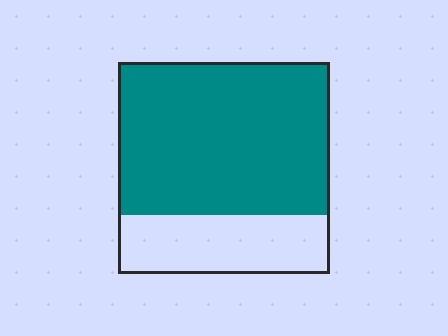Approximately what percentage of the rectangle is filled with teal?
Approximately 70%.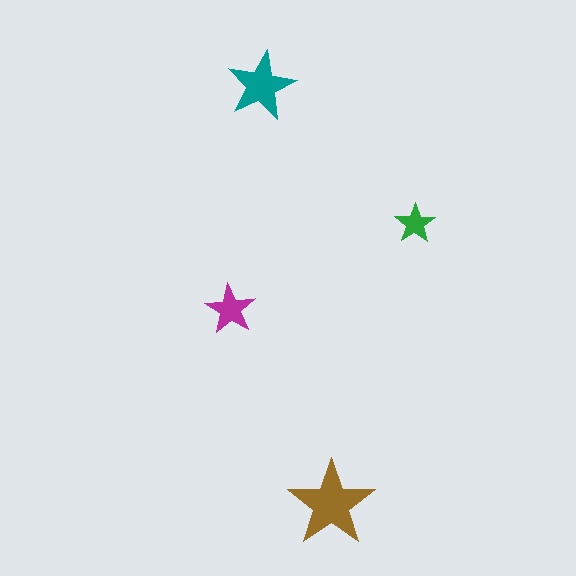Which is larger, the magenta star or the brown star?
The brown one.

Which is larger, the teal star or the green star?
The teal one.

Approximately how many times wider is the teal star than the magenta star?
About 1.5 times wider.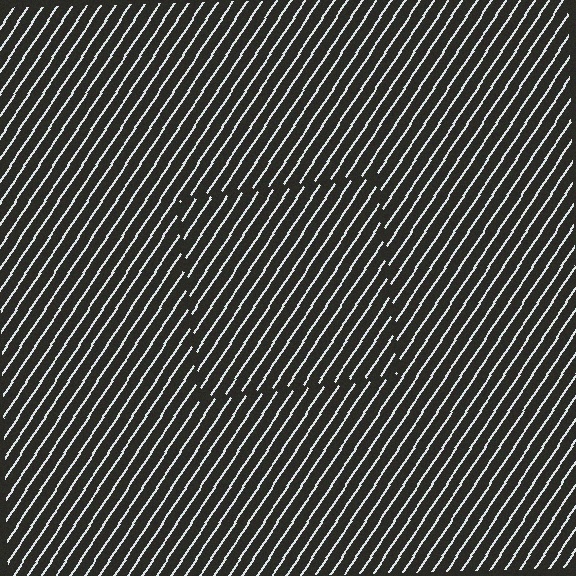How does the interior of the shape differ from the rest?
The interior of the shape contains the same grating, shifted by half a period — the contour is defined by the phase discontinuity where line-ends from the inner and outer gratings abut.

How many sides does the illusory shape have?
4 sides — the line-ends trace a square.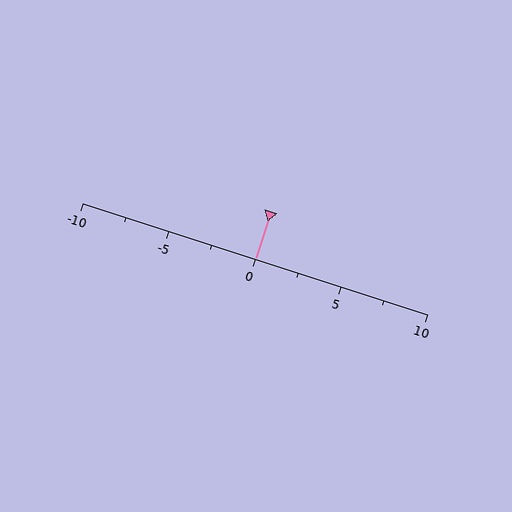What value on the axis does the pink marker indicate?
The marker indicates approximately 0.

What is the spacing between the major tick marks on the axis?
The major ticks are spaced 5 apart.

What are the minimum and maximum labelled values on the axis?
The axis runs from -10 to 10.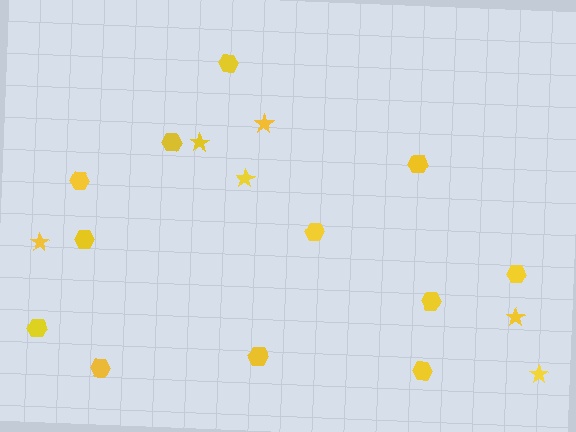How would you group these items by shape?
There are 2 groups: one group of hexagons (12) and one group of stars (6).